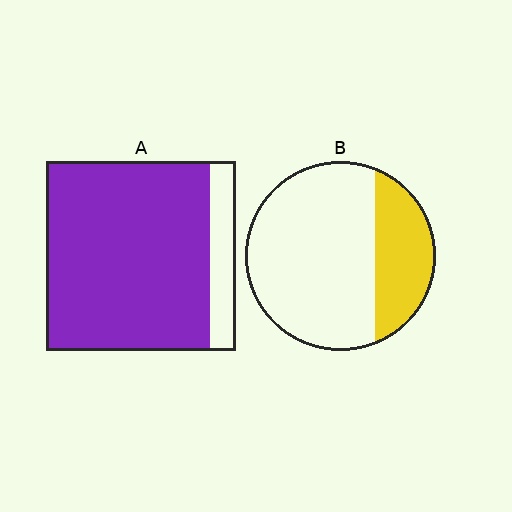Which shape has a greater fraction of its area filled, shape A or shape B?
Shape A.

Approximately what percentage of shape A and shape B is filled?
A is approximately 85% and B is approximately 25%.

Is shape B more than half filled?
No.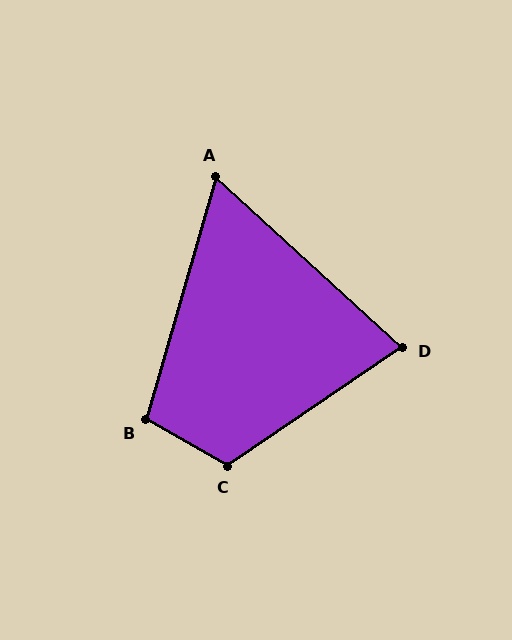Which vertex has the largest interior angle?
C, at approximately 116 degrees.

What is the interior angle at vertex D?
Approximately 76 degrees (acute).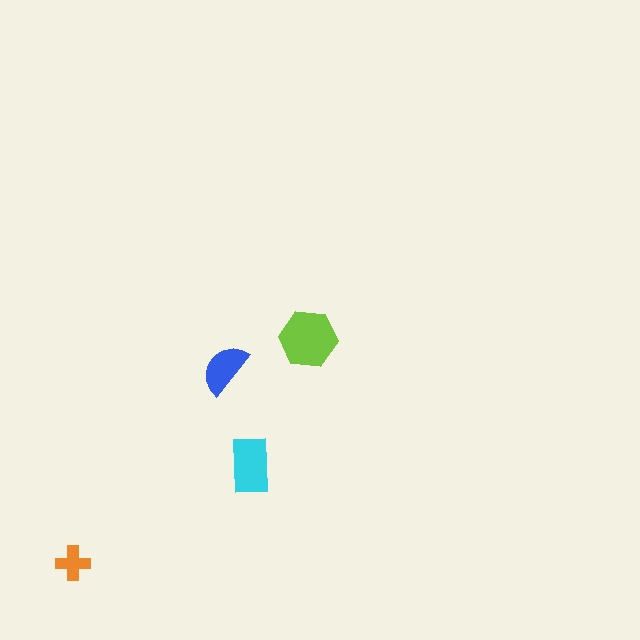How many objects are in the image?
There are 4 objects in the image.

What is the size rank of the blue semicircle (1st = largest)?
3rd.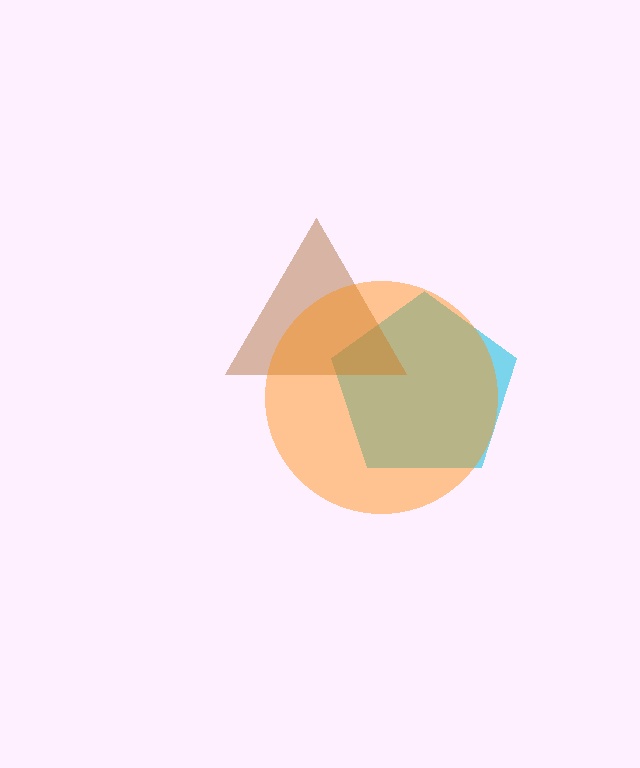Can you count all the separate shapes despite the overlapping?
Yes, there are 3 separate shapes.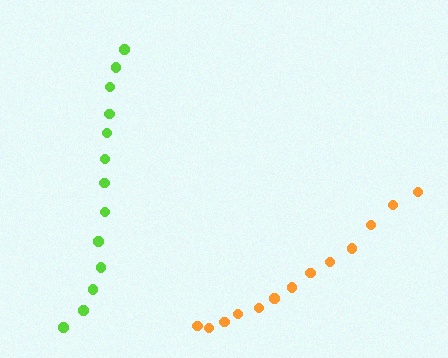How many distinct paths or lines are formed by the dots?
There are 2 distinct paths.